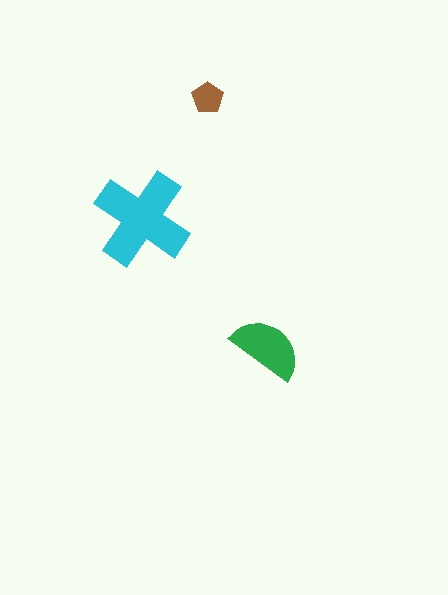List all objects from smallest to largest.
The brown pentagon, the green semicircle, the cyan cross.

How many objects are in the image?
There are 3 objects in the image.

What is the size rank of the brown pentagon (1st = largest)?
3rd.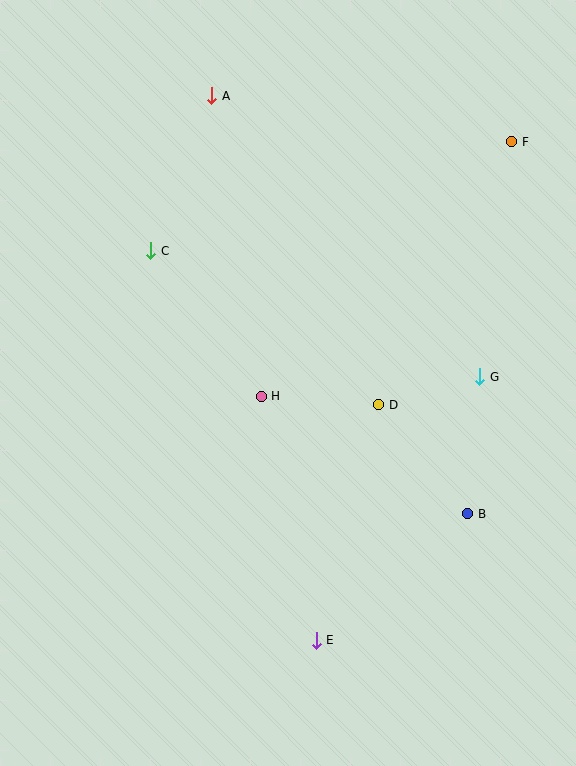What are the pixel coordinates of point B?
Point B is at (468, 514).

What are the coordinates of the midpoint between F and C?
The midpoint between F and C is at (331, 196).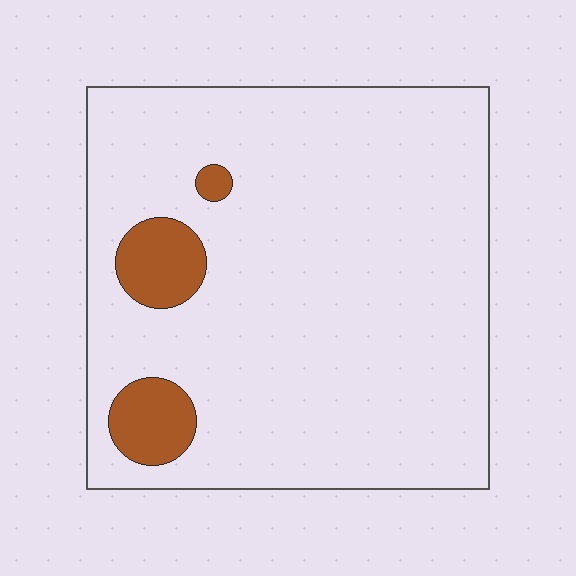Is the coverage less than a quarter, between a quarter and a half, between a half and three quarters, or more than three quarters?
Less than a quarter.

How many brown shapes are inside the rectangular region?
3.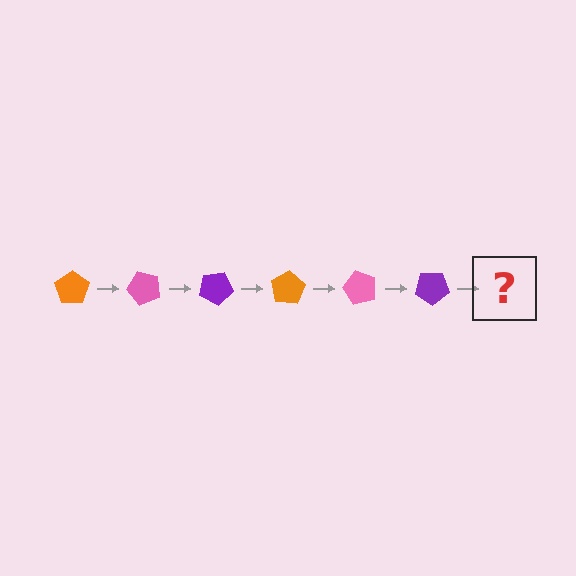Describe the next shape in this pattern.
It should be an orange pentagon, rotated 300 degrees from the start.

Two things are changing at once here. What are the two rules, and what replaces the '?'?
The two rules are that it rotates 50 degrees each step and the color cycles through orange, pink, and purple. The '?' should be an orange pentagon, rotated 300 degrees from the start.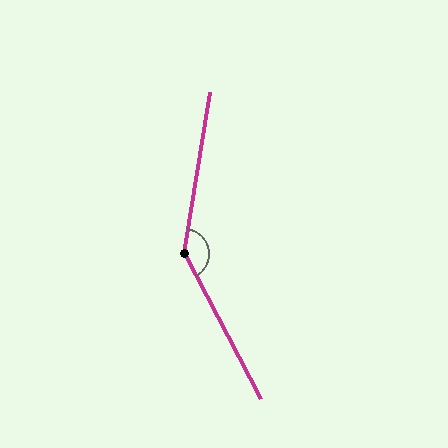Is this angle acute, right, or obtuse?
It is obtuse.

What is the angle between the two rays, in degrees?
Approximately 143 degrees.